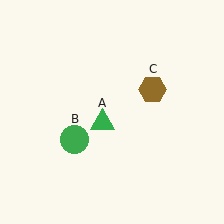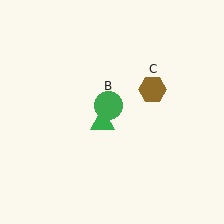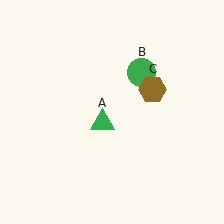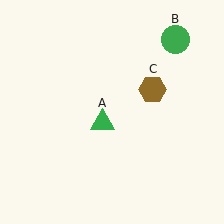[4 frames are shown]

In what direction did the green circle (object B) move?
The green circle (object B) moved up and to the right.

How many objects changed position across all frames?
1 object changed position: green circle (object B).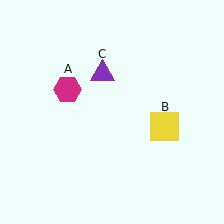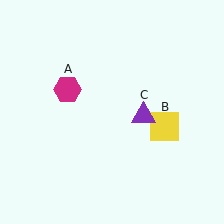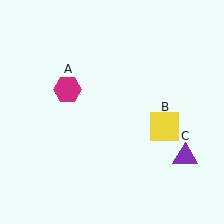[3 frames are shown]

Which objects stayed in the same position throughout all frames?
Magenta hexagon (object A) and yellow square (object B) remained stationary.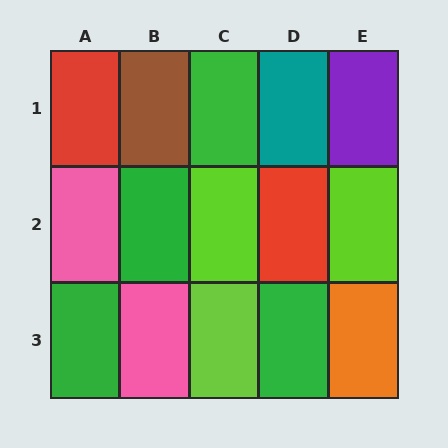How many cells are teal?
1 cell is teal.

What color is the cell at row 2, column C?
Lime.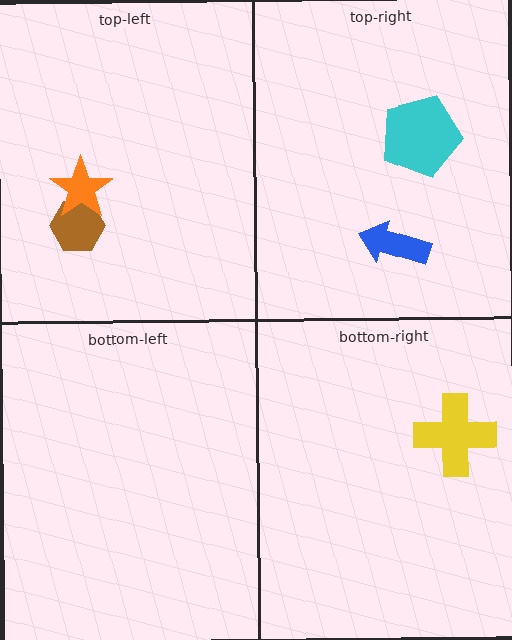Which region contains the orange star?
The top-left region.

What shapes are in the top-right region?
The cyan pentagon, the blue arrow.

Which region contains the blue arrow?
The top-right region.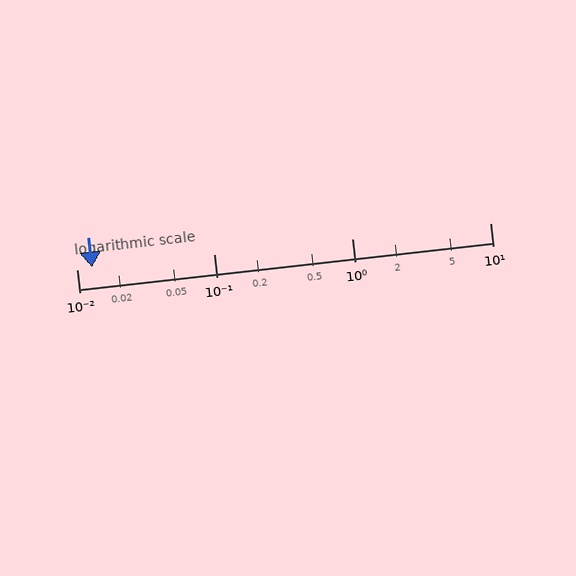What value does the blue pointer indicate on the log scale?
The pointer indicates approximately 0.013.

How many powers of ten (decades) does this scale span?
The scale spans 3 decades, from 0.01 to 10.